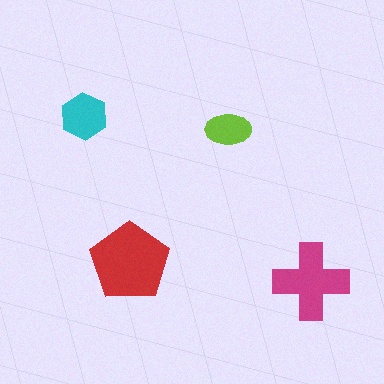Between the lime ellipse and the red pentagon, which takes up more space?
The red pentagon.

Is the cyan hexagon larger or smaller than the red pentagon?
Smaller.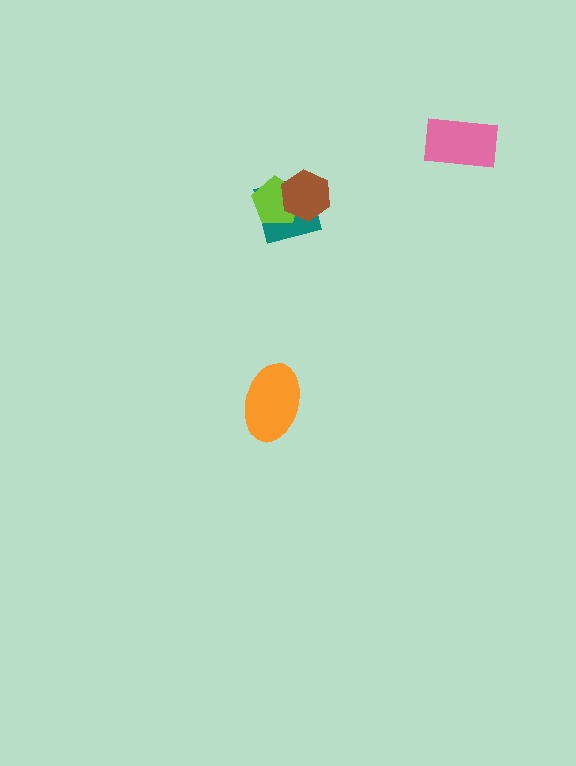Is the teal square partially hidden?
Yes, it is partially covered by another shape.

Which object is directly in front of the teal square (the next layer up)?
The lime pentagon is directly in front of the teal square.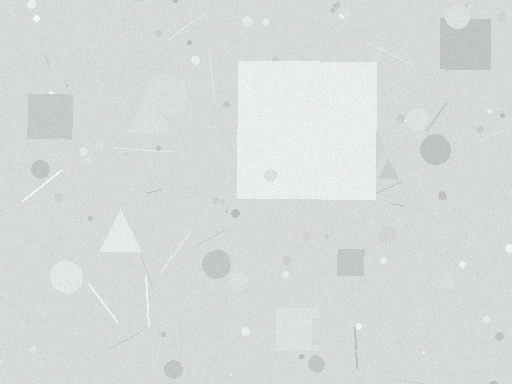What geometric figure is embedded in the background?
A square is embedded in the background.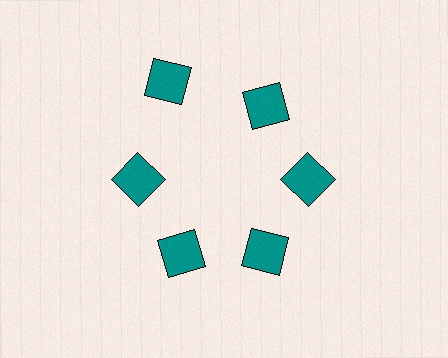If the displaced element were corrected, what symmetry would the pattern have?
It would have 6-fold rotational symmetry — the pattern would map onto itself every 60 degrees.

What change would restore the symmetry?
The symmetry would be restored by moving it inward, back onto the ring so that all 6 squares sit at equal angles and equal distance from the center.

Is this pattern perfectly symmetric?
No. The 6 teal squares are arranged in a ring, but one element near the 11 o'clock position is pushed outward from the center, breaking the 6-fold rotational symmetry.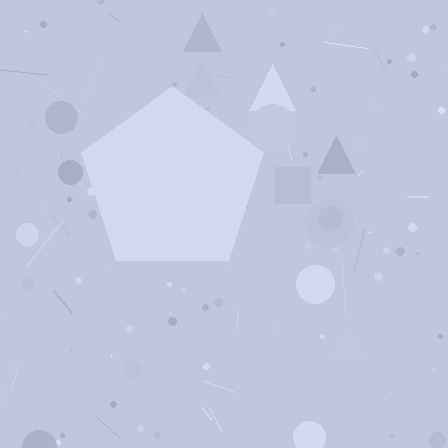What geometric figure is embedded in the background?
A pentagon is embedded in the background.